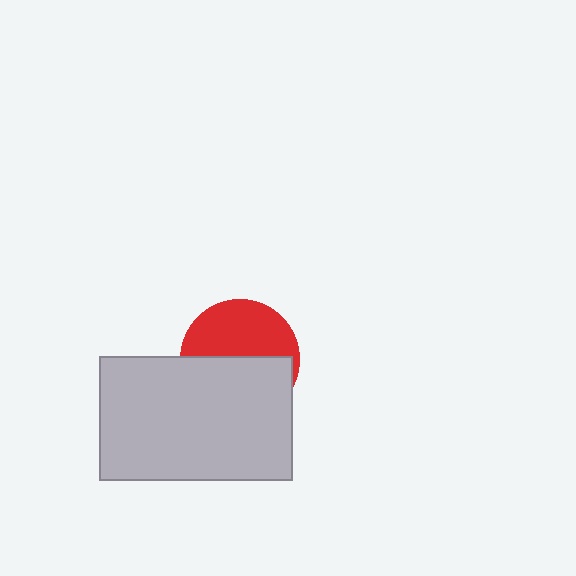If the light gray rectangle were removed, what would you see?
You would see the complete red circle.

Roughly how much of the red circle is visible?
About half of it is visible (roughly 47%).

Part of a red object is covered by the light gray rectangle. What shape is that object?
It is a circle.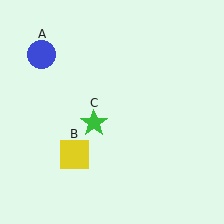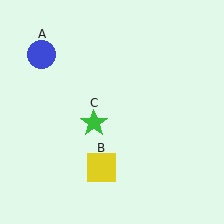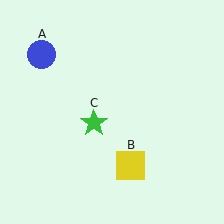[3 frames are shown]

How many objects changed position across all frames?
1 object changed position: yellow square (object B).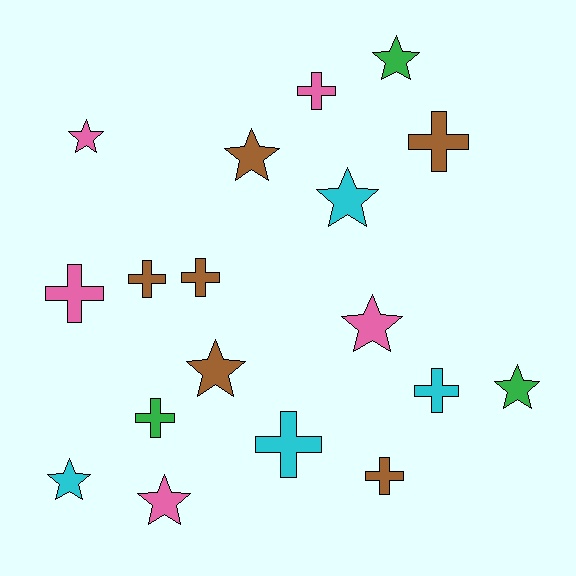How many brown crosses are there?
There are 4 brown crosses.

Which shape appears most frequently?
Star, with 9 objects.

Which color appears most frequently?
Brown, with 6 objects.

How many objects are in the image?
There are 18 objects.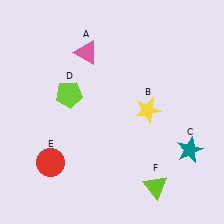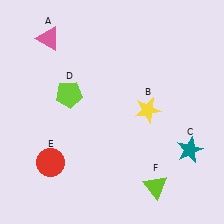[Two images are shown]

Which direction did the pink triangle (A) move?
The pink triangle (A) moved left.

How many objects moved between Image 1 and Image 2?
1 object moved between the two images.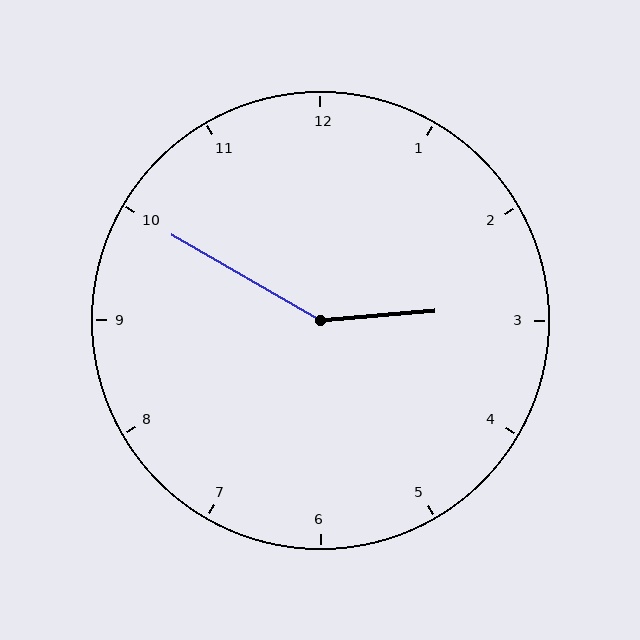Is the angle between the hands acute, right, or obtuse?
It is obtuse.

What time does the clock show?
2:50.